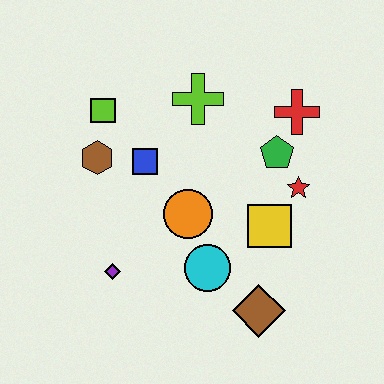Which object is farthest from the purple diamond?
The red cross is farthest from the purple diamond.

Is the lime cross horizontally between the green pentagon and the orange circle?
Yes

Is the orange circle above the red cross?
No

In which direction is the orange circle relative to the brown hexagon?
The orange circle is to the right of the brown hexagon.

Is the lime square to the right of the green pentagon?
No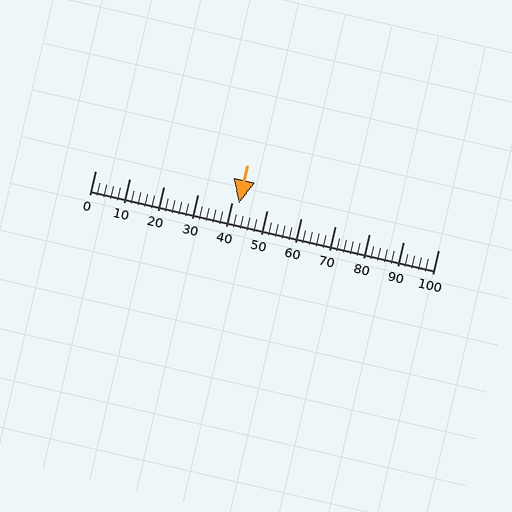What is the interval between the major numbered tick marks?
The major tick marks are spaced 10 units apart.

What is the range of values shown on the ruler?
The ruler shows values from 0 to 100.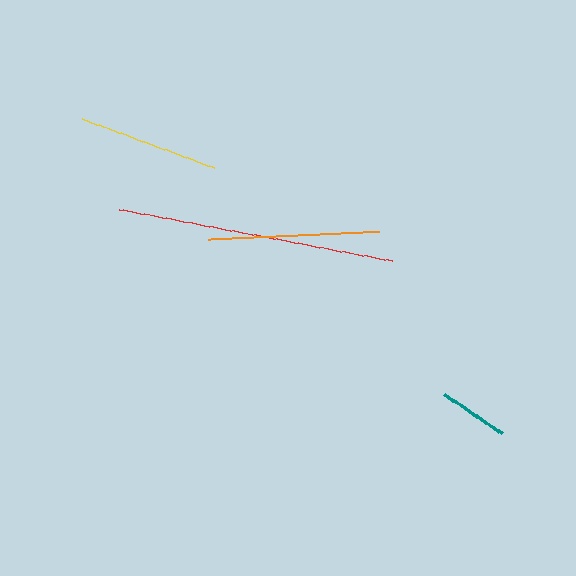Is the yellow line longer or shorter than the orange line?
The orange line is longer than the yellow line.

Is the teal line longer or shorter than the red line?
The red line is longer than the teal line.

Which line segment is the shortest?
The teal line is the shortest at approximately 70 pixels.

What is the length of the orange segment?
The orange segment is approximately 171 pixels long.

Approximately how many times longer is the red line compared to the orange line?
The red line is approximately 1.6 times the length of the orange line.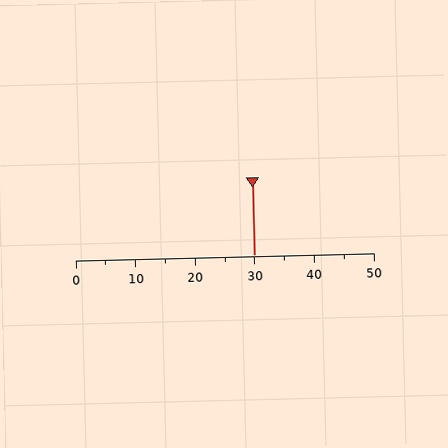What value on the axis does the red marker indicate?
The marker indicates approximately 30.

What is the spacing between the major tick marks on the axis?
The major ticks are spaced 10 apart.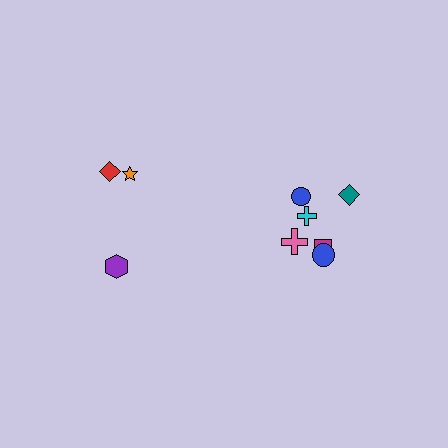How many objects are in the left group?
There are 3 objects.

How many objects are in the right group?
There are 6 objects.